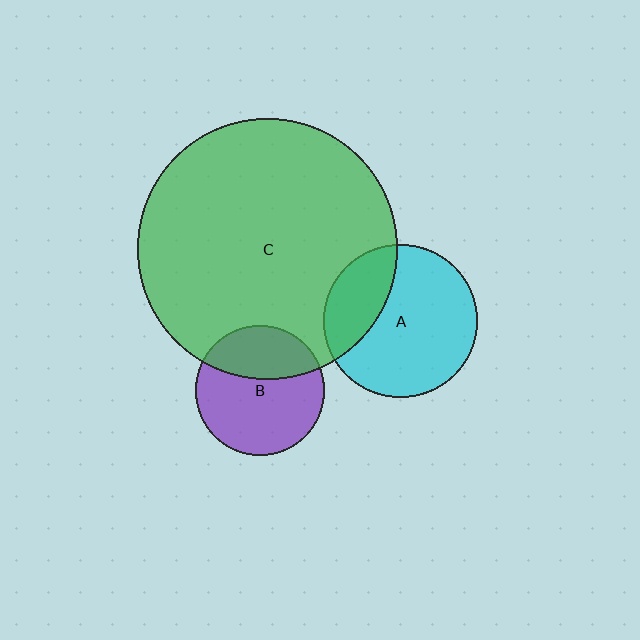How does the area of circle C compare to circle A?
Approximately 2.9 times.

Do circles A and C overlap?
Yes.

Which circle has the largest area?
Circle C (green).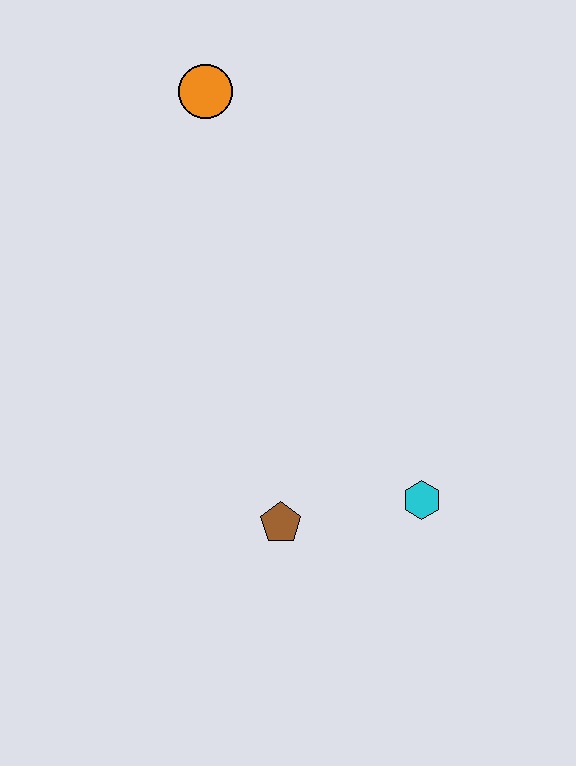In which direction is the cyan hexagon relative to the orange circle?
The cyan hexagon is below the orange circle.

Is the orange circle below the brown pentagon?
No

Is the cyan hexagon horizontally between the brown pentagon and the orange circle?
No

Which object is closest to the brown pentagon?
The cyan hexagon is closest to the brown pentagon.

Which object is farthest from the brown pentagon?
The orange circle is farthest from the brown pentagon.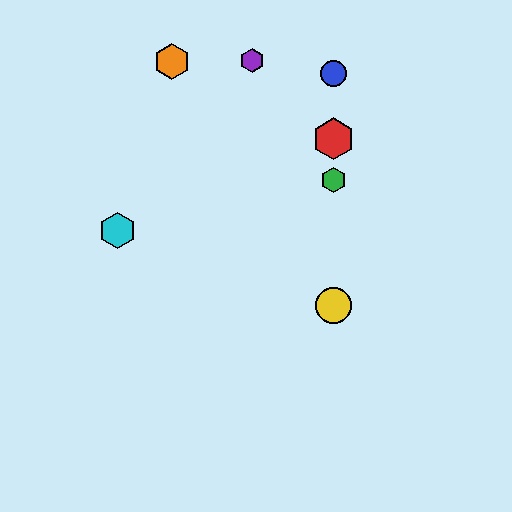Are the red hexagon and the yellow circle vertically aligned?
Yes, both are at x≈334.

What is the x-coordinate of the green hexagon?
The green hexagon is at x≈334.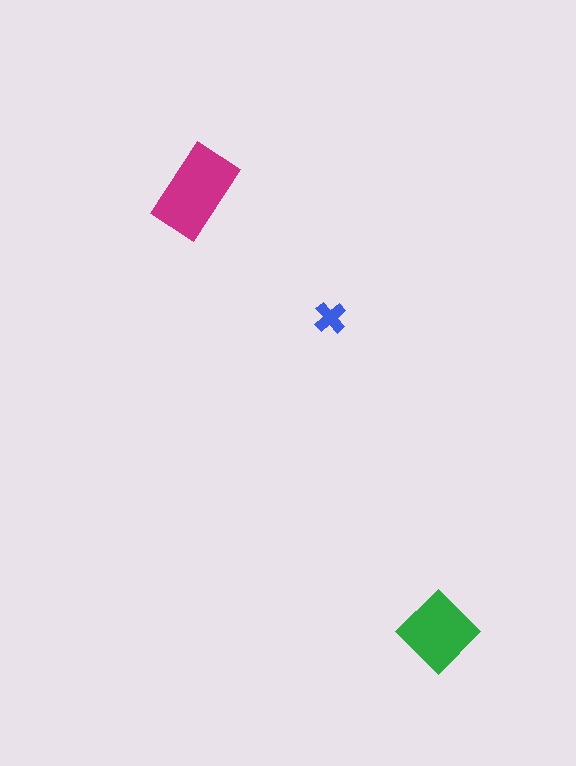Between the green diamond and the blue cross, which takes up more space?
The green diamond.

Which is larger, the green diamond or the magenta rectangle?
The magenta rectangle.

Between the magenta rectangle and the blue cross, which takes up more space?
The magenta rectangle.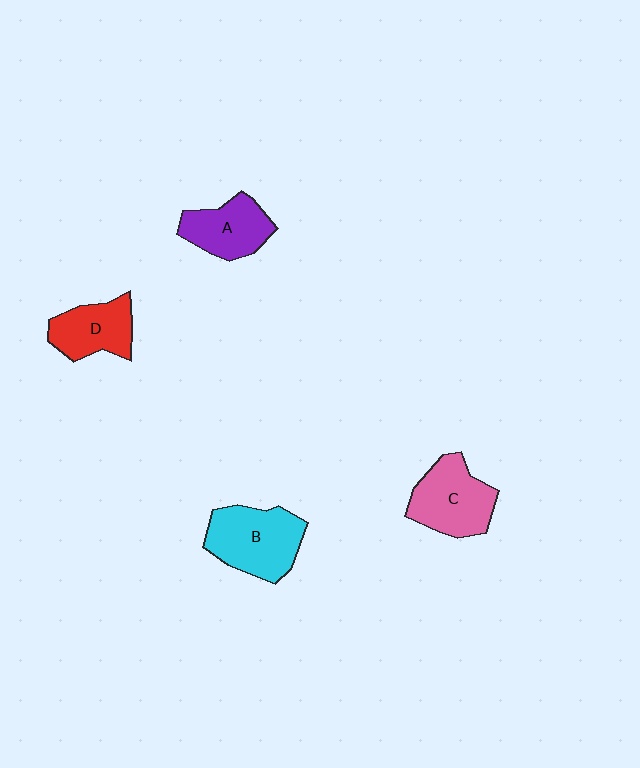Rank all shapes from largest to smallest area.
From largest to smallest: B (cyan), C (pink), A (purple), D (red).